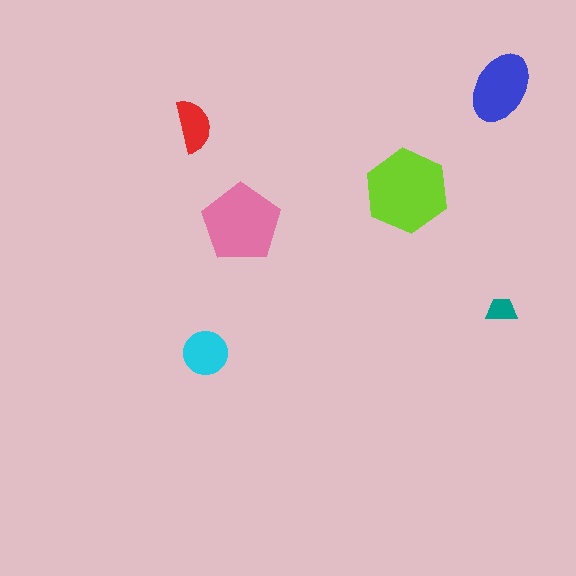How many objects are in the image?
There are 6 objects in the image.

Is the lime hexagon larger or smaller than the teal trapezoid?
Larger.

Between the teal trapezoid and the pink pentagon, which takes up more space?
The pink pentagon.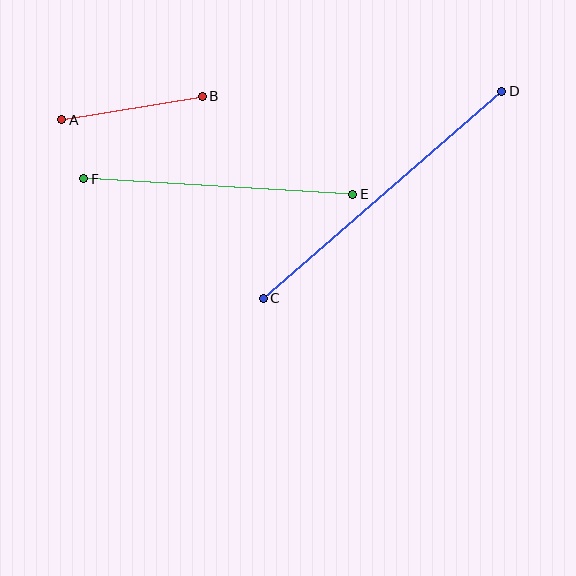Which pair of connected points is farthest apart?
Points C and D are farthest apart.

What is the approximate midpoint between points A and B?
The midpoint is at approximately (132, 108) pixels.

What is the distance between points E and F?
The distance is approximately 269 pixels.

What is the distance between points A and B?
The distance is approximately 143 pixels.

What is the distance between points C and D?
The distance is approximately 316 pixels.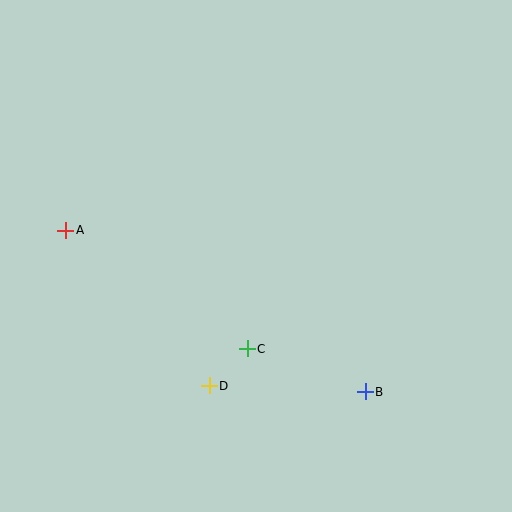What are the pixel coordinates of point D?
Point D is at (209, 386).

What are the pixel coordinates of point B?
Point B is at (365, 392).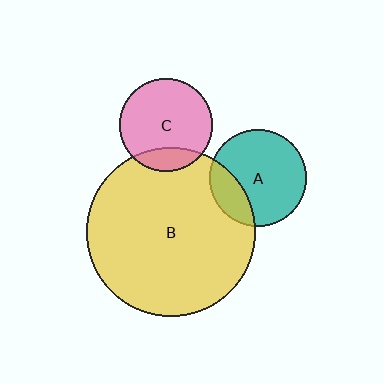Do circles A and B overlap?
Yes.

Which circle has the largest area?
Circle B (yellow).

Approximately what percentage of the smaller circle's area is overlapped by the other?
Approximately 25%.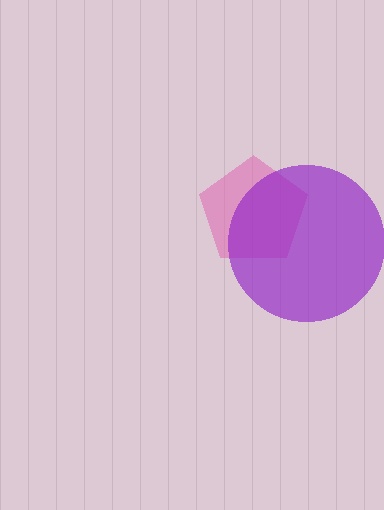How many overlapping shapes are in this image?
There are 2 overlapping shapes in the image.